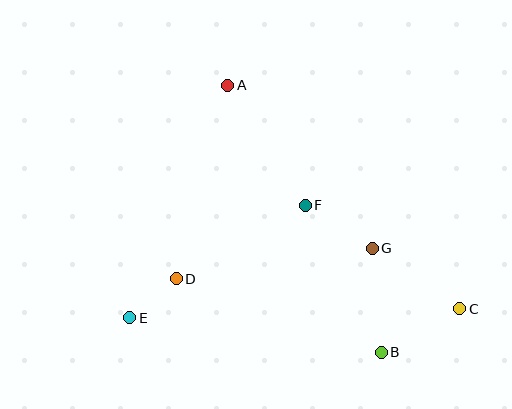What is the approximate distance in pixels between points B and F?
The distance between B and F is approximately 166 pixels.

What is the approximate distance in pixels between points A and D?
The distance between A and D is approximately 201 pixels.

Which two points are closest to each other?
Points D and E are closest to each other.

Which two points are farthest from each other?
Points C and E are farthest from each other.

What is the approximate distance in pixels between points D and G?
The distance between D and G is approximately 199 pixels.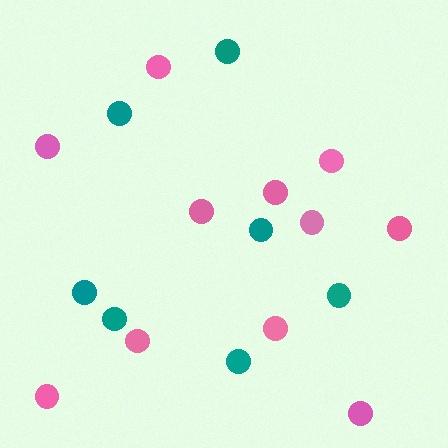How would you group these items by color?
There are 2 groups: one group of pink circles (11) and one group of teal circles (7).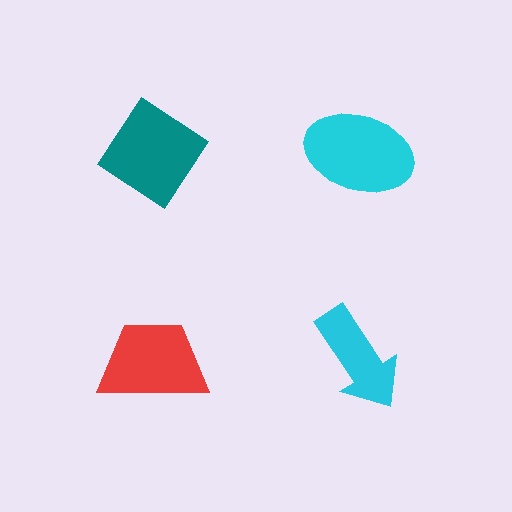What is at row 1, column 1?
A teal diamond.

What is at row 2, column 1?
A red trapezoid.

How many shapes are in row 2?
2 shapes.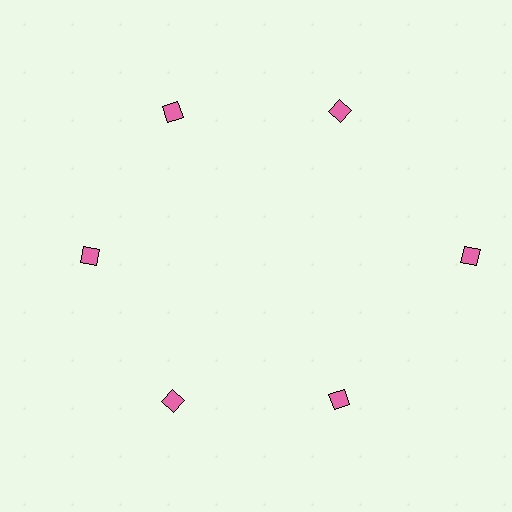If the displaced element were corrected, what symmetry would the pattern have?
It would have 6-fold rotational symmetry — the pattern would map onto itself every 60 degrees.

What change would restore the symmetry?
The symmetry would be restored by moving it inward, back onto the ring so that all 6 diamonds sit at equal angles and equal distance from the center.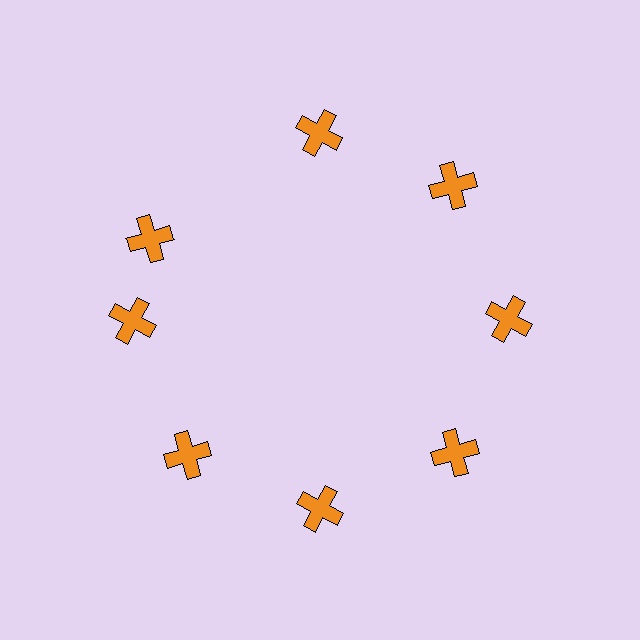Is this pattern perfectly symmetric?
No. The 8 orange crosses are arranged in a ring, but one element near the 10 o'clock position is rotated out of alignment along the ring, breaking the 8-fold rotational symmetry.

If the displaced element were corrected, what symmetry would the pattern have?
It would have 8-fold rotational symmetry — the pattern would map onto itself every 45 degrees.